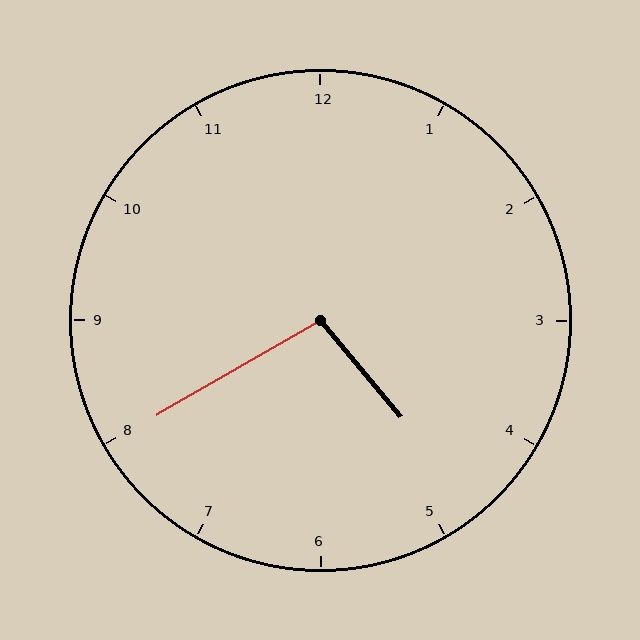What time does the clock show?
4:40.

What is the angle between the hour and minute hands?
Approximately 100 degrees.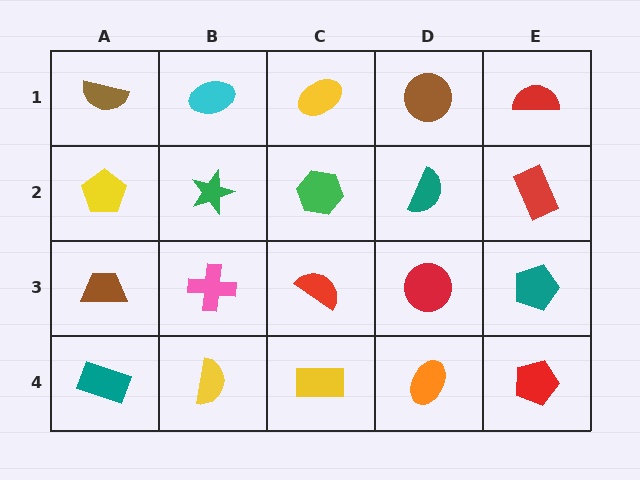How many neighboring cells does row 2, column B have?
4.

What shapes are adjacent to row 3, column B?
A green star (row 2, column B), a yellow semicircle (row 4, column B), a brown trapezoid (row 3, column A), a red semicircle (row 3, column C).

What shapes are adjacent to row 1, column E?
A red rectangle (row 2, column E), a brown circle (row 1, column D).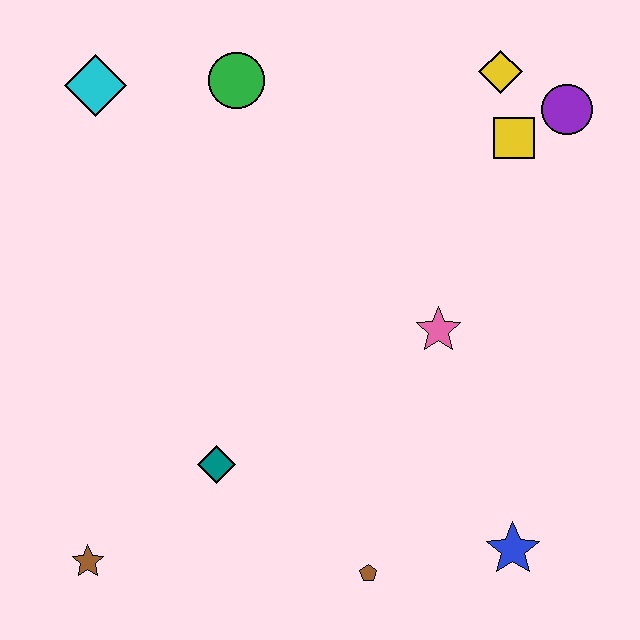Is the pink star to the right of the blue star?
No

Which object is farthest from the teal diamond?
The purple circle is farthest from the teal diamond.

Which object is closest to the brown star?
The teal diamond is closest to the brown star.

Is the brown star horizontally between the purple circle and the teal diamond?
No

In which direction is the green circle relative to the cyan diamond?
The green circle is to the right of the cyan diamond.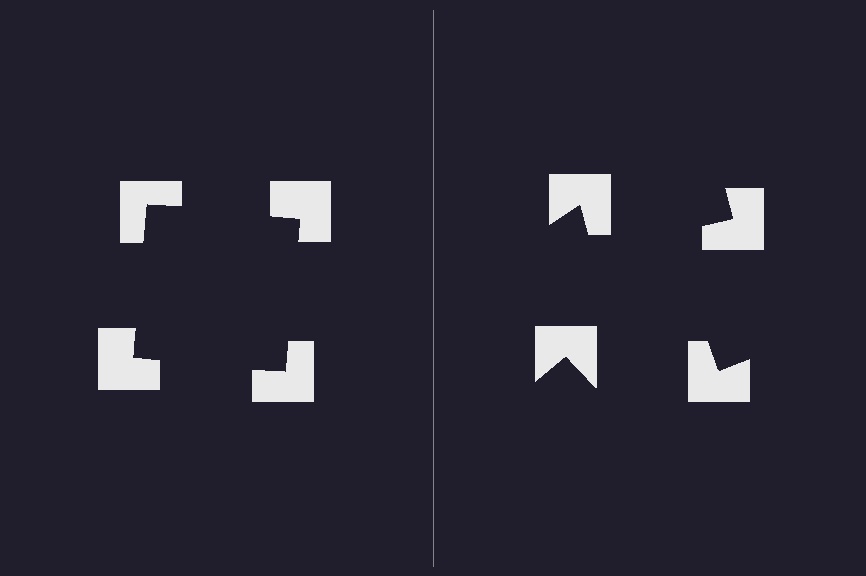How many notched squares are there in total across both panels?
8 — 4 on each side.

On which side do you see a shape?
An illusory square appears on the left side. On the right side the wedge cuts are rotated, so no coherent shape forms.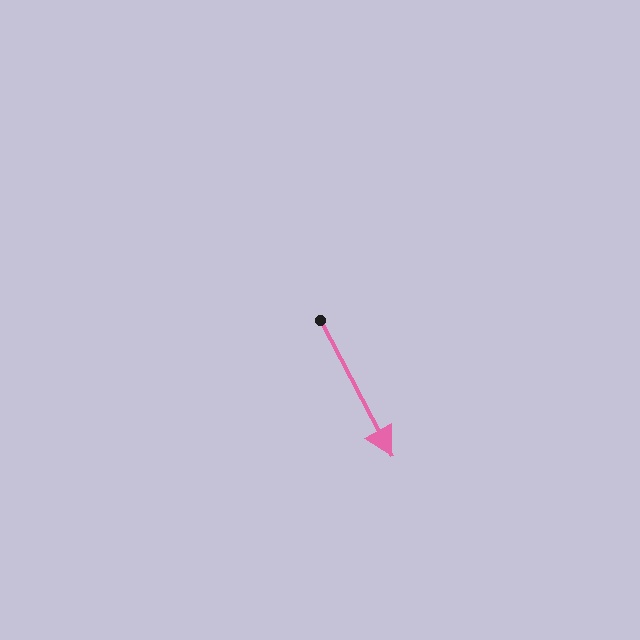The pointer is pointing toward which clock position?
Roughly 5 o'clock.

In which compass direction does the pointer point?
Southeast.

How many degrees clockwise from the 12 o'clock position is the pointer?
Approximately 152 degrees.